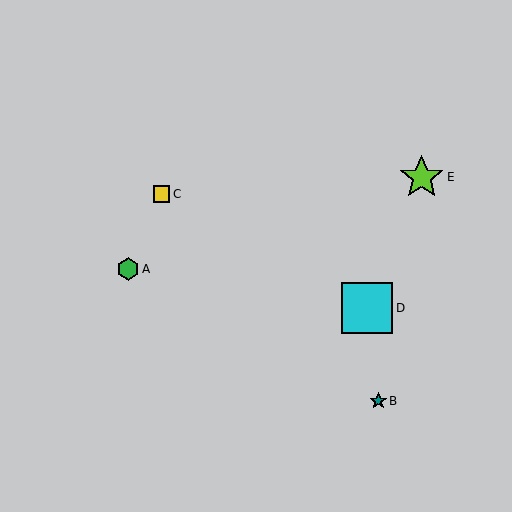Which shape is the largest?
The cyan square (labeled D) is the largest.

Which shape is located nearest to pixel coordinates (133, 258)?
The green hexagon (labeled A) at (128, 269) is nearest to that location.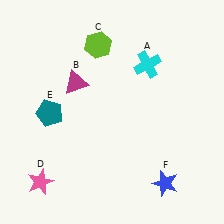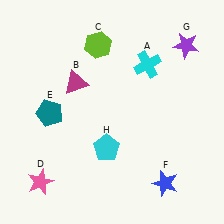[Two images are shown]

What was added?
A purple star (G), a cyan pentagon (H) were added in Image 2.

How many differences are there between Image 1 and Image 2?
There are 2 differences between the two images.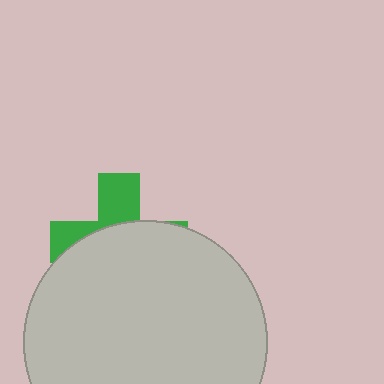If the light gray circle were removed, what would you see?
You would see the complete green cross.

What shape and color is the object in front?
The object in front is a light gray circle.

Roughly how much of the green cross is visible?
A small part of it is visible (roughly 34%).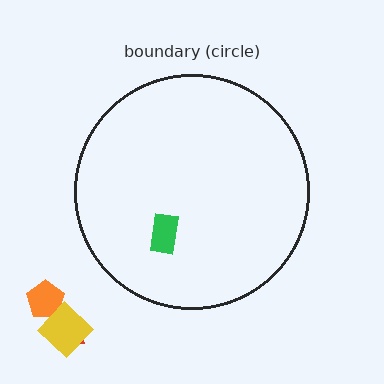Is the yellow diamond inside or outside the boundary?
Outside.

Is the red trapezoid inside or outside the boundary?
Outside.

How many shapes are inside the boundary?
1 inside, 3 outside.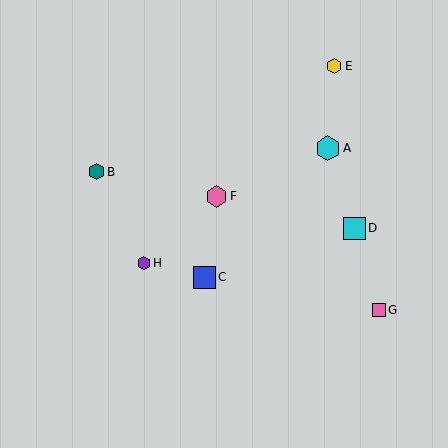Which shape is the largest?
The cyan hexagon (labeled A) is the largest.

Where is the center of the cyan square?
The center of the cyan square is at (354, 228).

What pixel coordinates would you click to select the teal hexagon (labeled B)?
Click at (96, 172) to select the teal hexagon B.